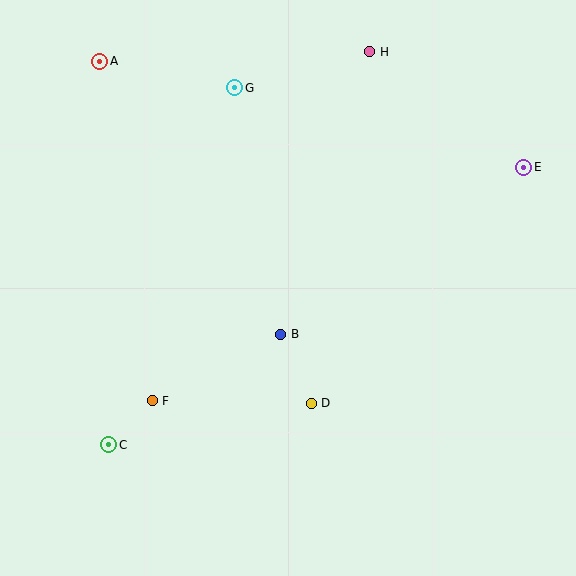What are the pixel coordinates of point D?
Point D is at (311, 403).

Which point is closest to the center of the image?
Point B at (281, 334) is closest to the center.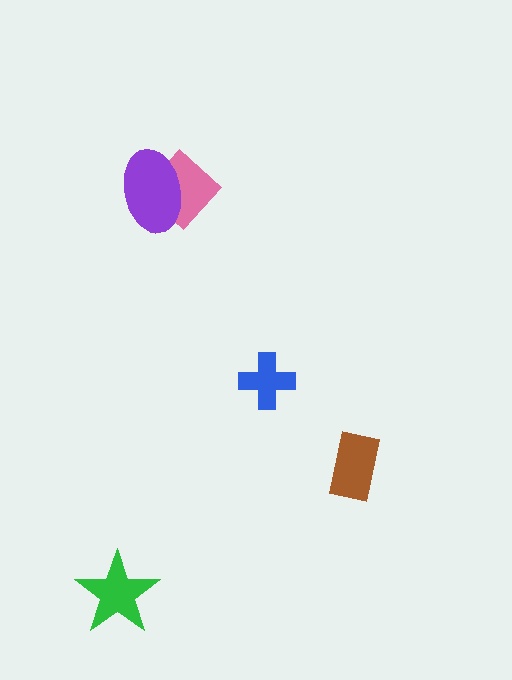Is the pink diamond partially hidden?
Yes, it is partially covered by another shape.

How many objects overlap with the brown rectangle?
0 objects overlap with the brown rectangle.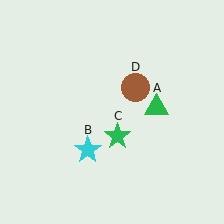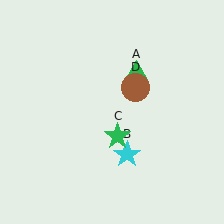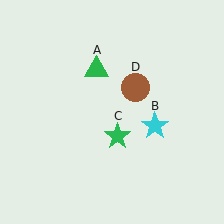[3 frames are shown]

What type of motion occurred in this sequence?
The green triangle (object A), cyan star (object B) rotated counterclockwise around the center of the scene.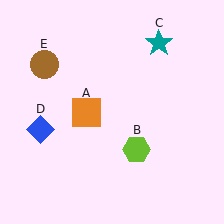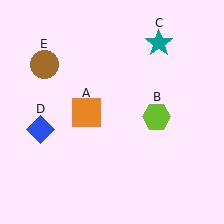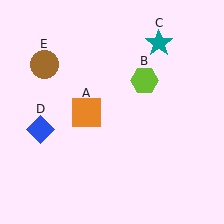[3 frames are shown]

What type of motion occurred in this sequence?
The lime hexagon (object B) rotated counterclockwise around the center of the scene.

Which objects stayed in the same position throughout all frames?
Orange square (object A) and teal star (object C) and blue diamond (object D) and brown circle (object E) remained stationary.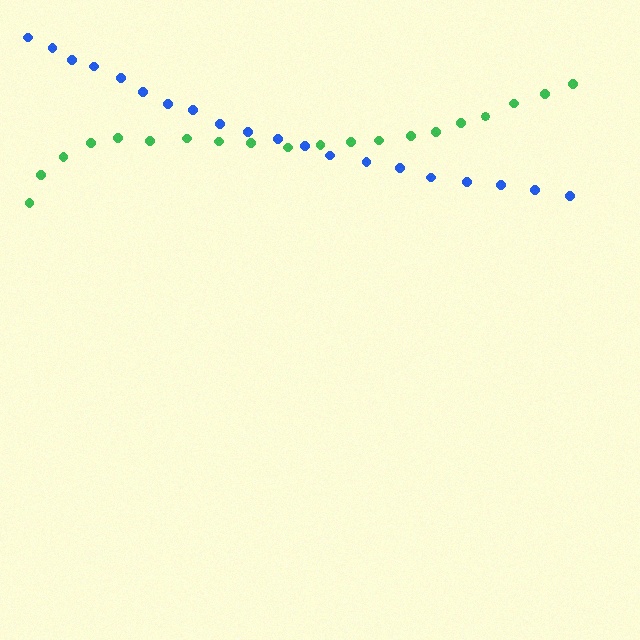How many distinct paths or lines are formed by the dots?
There are 2 distinct paths.